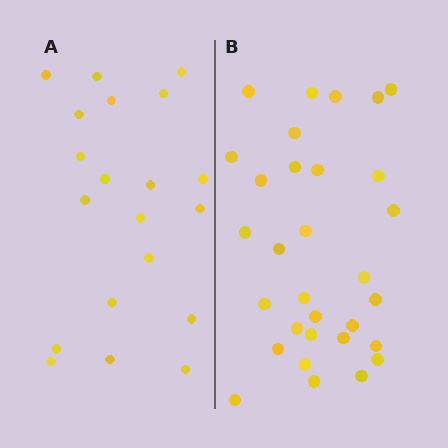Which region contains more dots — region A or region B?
Region B (the right region) has more dots.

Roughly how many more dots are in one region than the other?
Region B has roughly 12 or so more dots than region A.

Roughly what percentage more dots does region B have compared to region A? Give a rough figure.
About 55% more.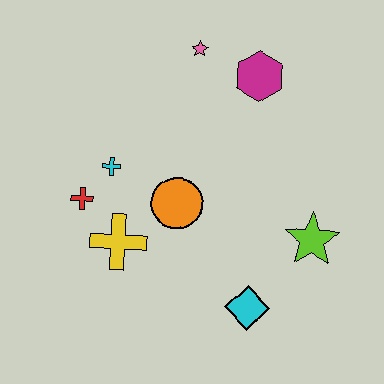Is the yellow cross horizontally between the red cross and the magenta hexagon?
Yes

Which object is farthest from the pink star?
The cyan diamond is farthest from the pink star.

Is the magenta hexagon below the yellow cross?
No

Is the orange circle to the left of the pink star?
Yes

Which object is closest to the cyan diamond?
The lime star is closest to the cyan diamond.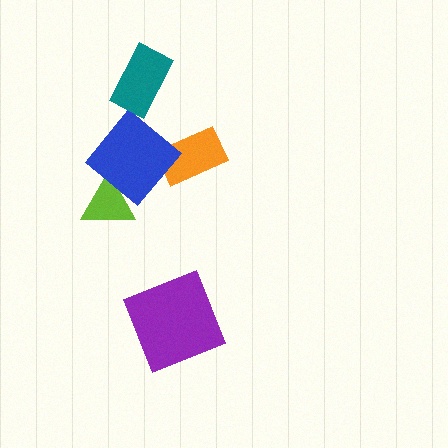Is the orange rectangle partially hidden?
Yes, it is partially covered by another shape.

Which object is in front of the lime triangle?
The blue diamond is in front of the lime triangle.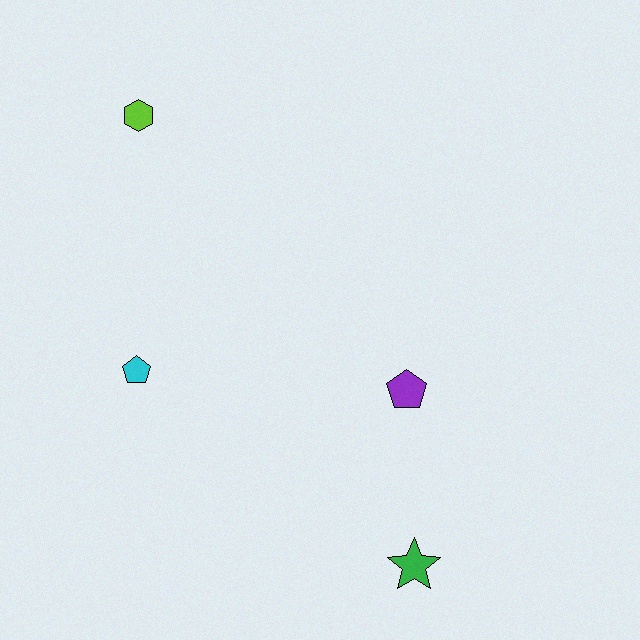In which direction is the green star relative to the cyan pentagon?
The green star is to the right of the cyan pentagon.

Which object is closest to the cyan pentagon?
The lime hexagon is closest to the cyan pentagon.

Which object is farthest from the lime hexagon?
The green star is farthest from the lime hexagon.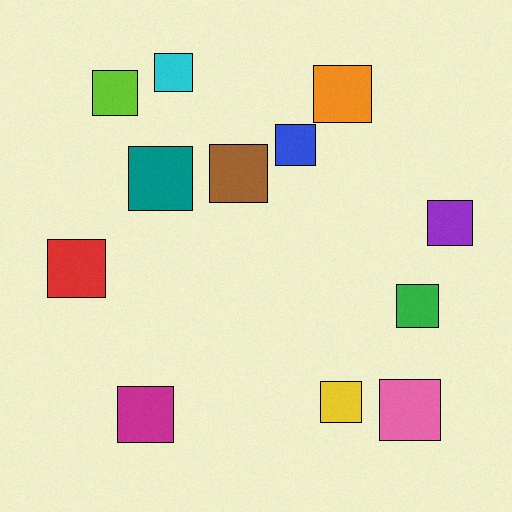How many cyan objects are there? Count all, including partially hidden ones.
There is 1 cyan object.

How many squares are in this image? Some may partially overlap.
There are 12 squares.